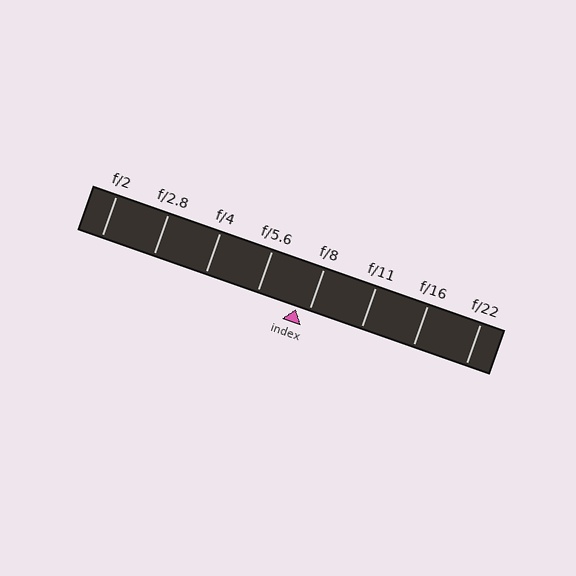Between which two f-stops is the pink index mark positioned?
The index mark is between f/5.6 and f/8.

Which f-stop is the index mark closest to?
The index mark is closest to f/8.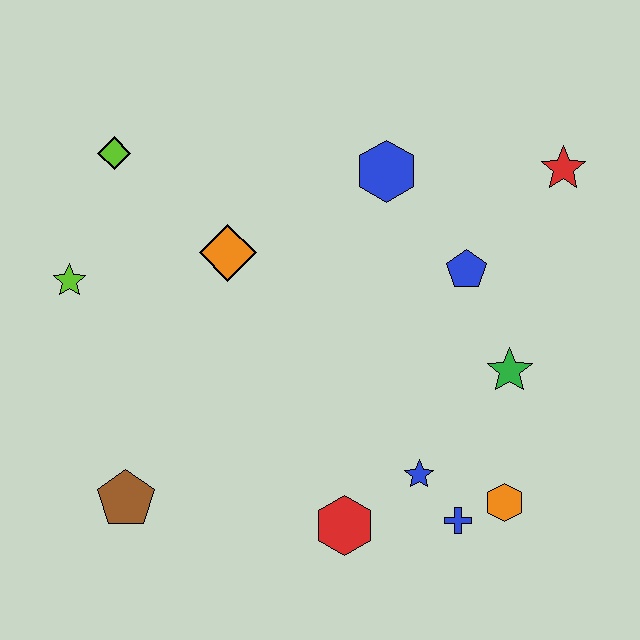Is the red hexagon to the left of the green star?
Yes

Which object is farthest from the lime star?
The red star is farthest from the lime star.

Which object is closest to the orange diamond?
The lime diamond is closest to the orange diamond.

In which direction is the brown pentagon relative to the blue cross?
The brown pentagon is to the left of the blue cross.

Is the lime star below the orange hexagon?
No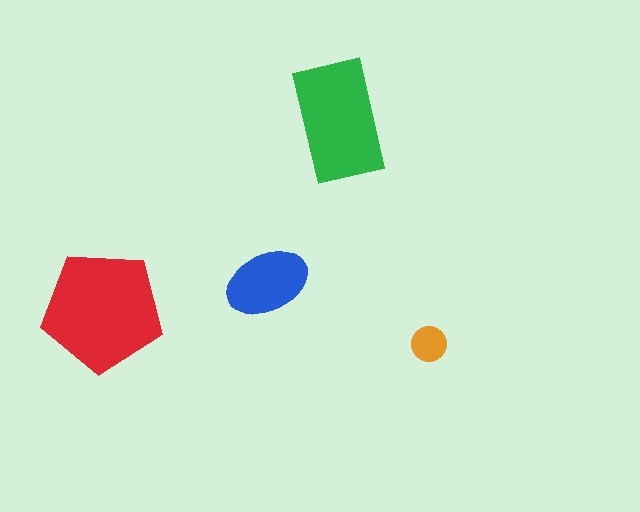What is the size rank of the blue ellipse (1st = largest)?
3rd.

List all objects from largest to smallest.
The red pentagon, the green rectangle, the blue ellipse, the orange circle.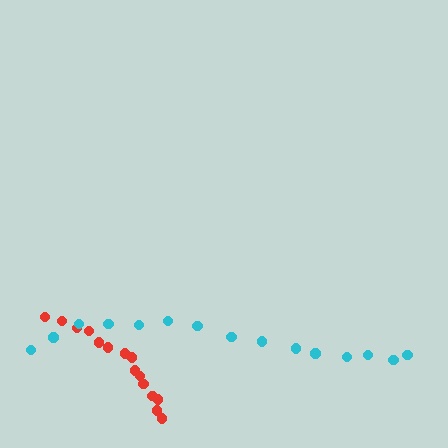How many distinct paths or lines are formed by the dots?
There are 2 distinct paths.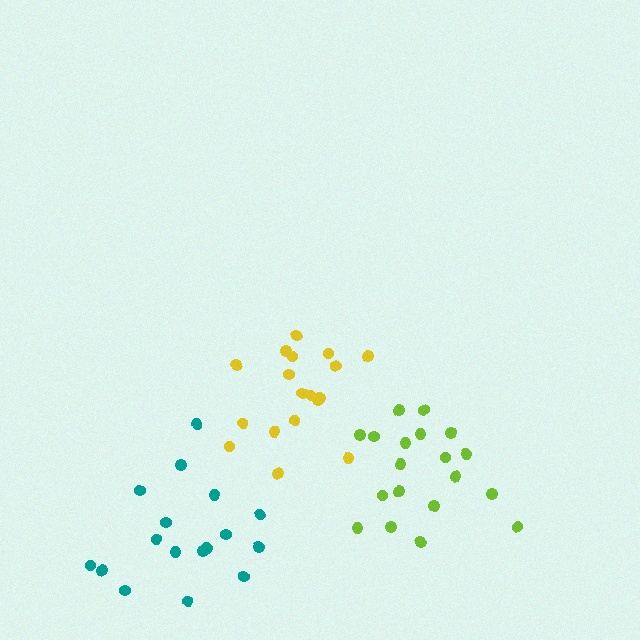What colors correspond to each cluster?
The clusters are colored: yellow, lime, teal.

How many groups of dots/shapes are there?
There are 3 groups.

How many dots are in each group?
Group 1: 18 dots, Group 2: 19 dots, Group 3: 17 dots (54 total).